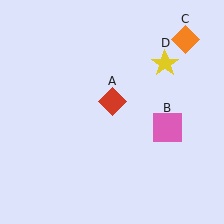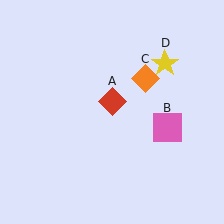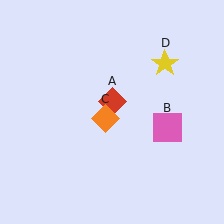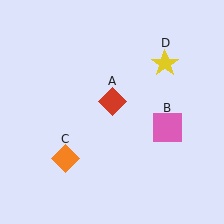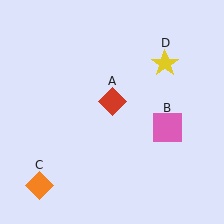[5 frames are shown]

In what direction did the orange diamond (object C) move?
The orange diamond (object C) moved down and to the left.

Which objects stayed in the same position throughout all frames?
Red diamond (object A) and pink square (object B) and yellow star (object D) remained stationary.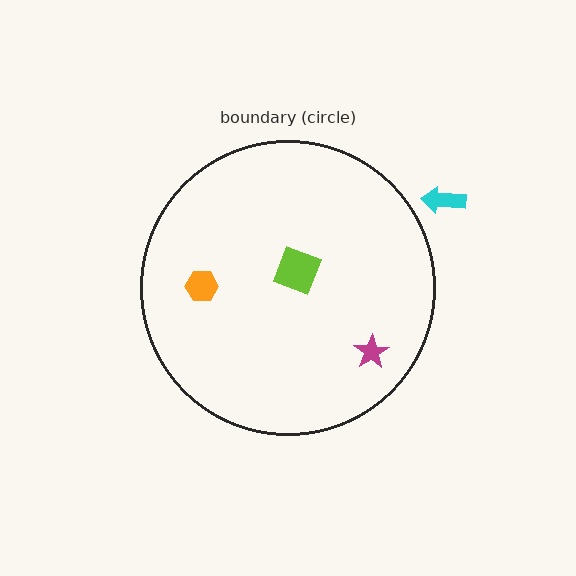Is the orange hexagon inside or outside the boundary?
Inside.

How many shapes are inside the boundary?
3 inside, 1 outside.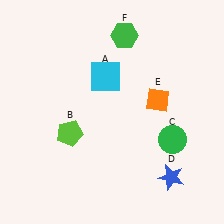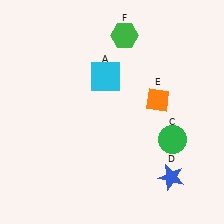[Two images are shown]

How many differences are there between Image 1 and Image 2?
There is 1 difference between the two images.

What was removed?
The lime pentagon (B) was removed in Image 2.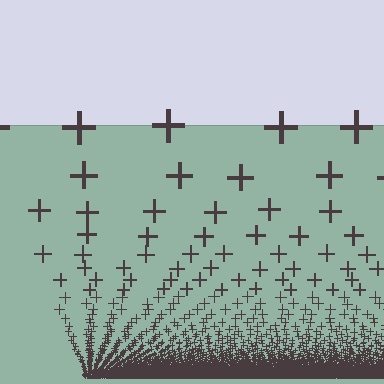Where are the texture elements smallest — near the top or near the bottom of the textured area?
Near the bottom.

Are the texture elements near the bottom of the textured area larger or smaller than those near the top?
Smaller. The gradient is inverted — elements near the bottom are smaller and denser.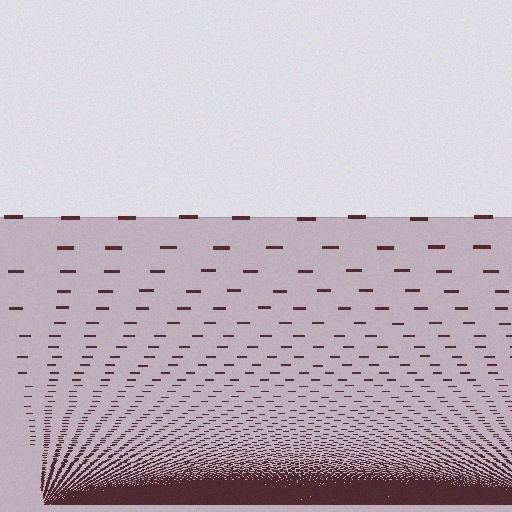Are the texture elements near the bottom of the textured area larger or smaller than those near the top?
Smaller. The gradient is inverted — elements near the bottom are smaller and denser.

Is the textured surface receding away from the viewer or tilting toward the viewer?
The surface appears to tilt toward the viewer. Texture elements get larger and sparser toward the top.